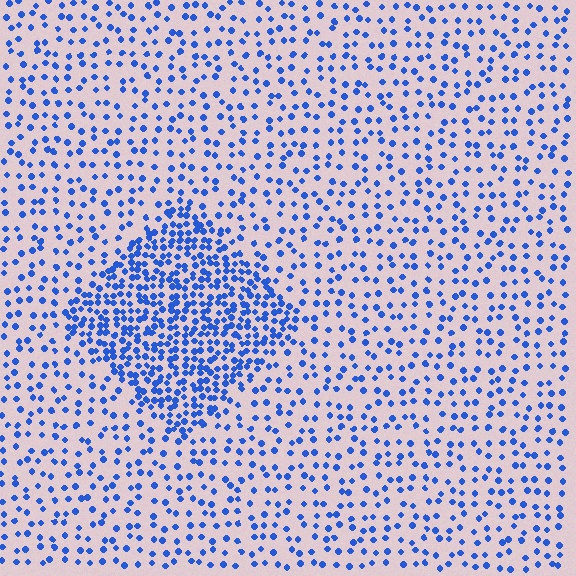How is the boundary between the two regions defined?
The boundary is defined by a change in element density (approximately 2.5x ratio). All elements are the same color, size, and shape.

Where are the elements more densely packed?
The elements are more densely packed inside the diamond boundary.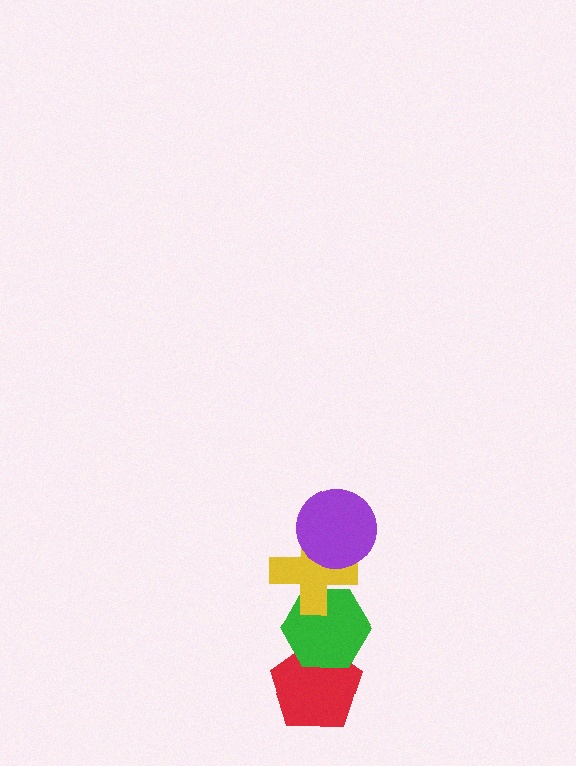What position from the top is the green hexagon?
The green hexagon is 3rd from the top.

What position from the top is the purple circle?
The purple circle is 1st from the top.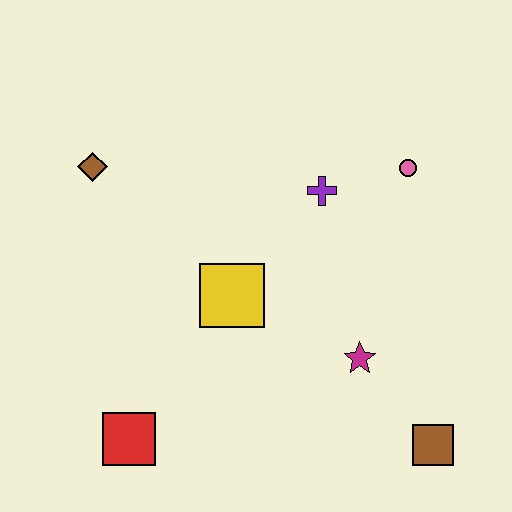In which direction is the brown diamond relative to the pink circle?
The brown diamond is to the left of the pink circle.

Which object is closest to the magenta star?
The brown square is closest to the magenta star.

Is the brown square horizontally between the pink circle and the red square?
No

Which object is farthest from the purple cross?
The red square is farthest from the purple cross.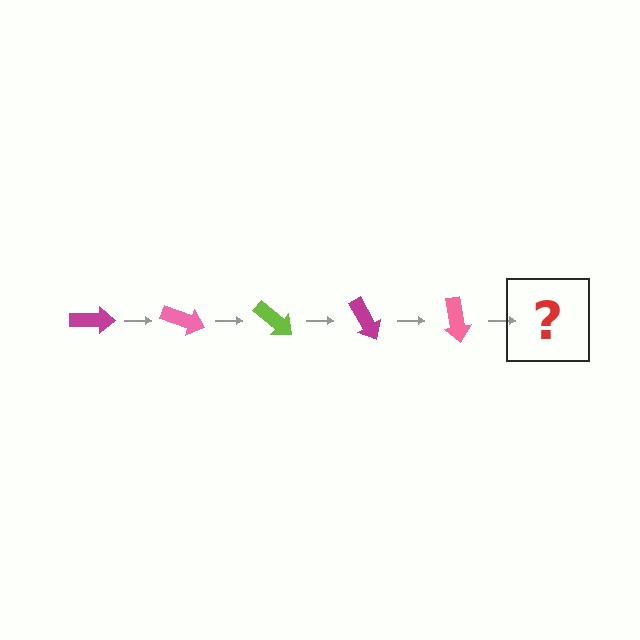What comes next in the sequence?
The next element should be a lime arrow, rotated 100 degrees from the start.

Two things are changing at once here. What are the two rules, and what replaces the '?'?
The two rules are that it rotates 20 degrees each step and the color cycles through magenta, pink, and lime. The '?' should be a lime arrow, rotated 100 degrees from the start.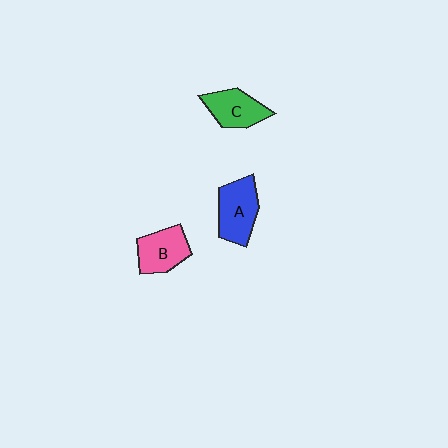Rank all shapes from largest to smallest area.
From largest to smallest: A (blue), B (pink), C (green).